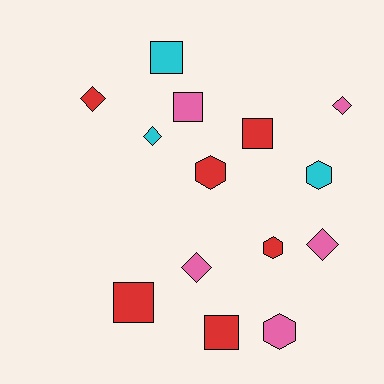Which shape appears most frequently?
Diamond, with 5 objects.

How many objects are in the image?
There are 14 objects.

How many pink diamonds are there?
There are 3 pink diamonds.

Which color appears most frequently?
Red, with 6 objects.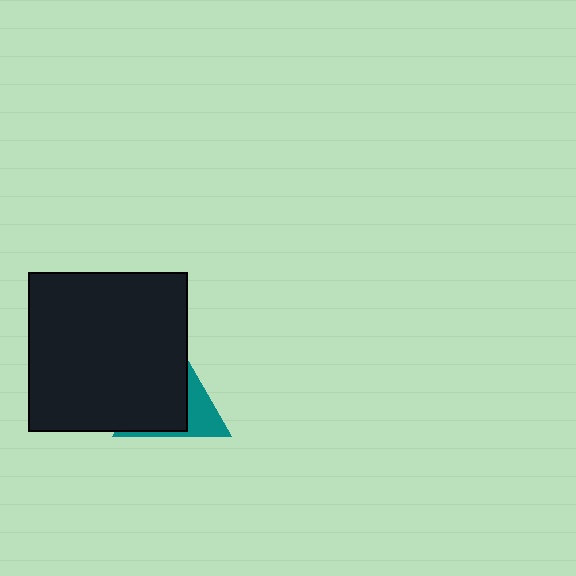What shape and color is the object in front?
The object in front is a black square.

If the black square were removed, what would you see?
You would see the complete teal triangle.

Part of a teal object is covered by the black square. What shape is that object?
It is a triangle.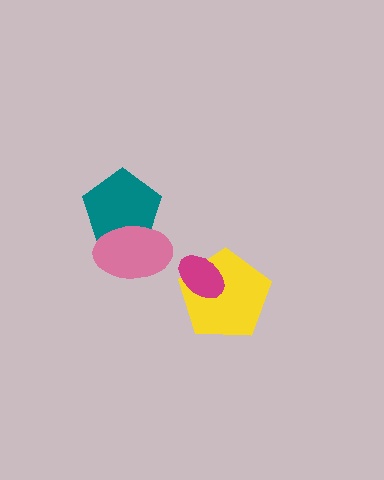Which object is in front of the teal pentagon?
The pink ellipse is in front of the teal pentagon.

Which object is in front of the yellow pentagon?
The magenta ellipse is in front of the yellow pentagon.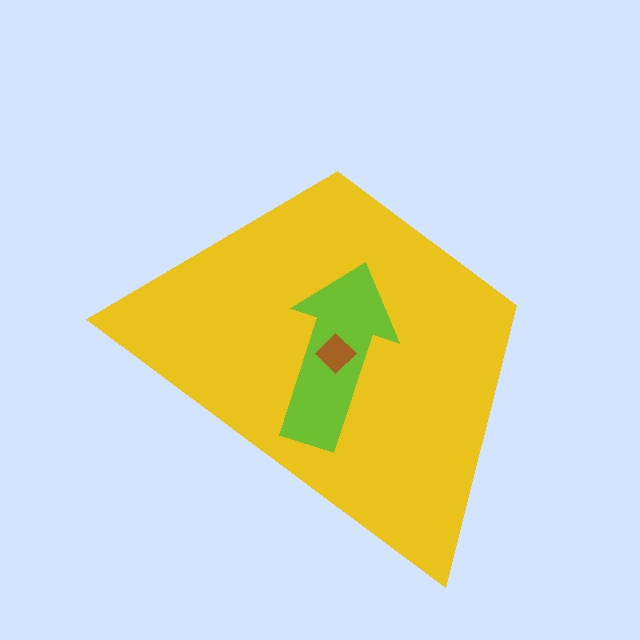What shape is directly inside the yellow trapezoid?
The lime arrow.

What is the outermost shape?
The yellow trapezoid.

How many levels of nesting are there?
3.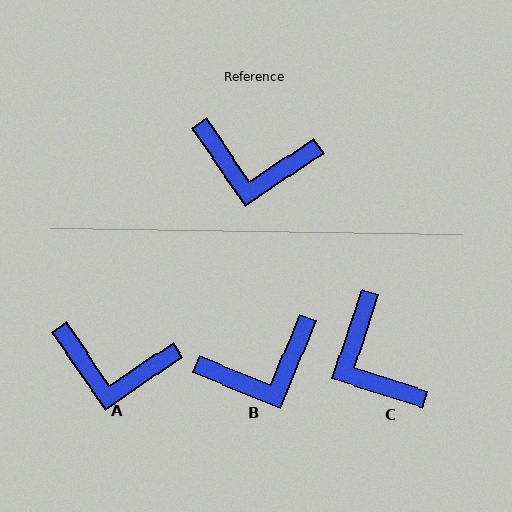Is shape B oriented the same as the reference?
No, it is off by about 33 degrees.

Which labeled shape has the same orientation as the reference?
A.